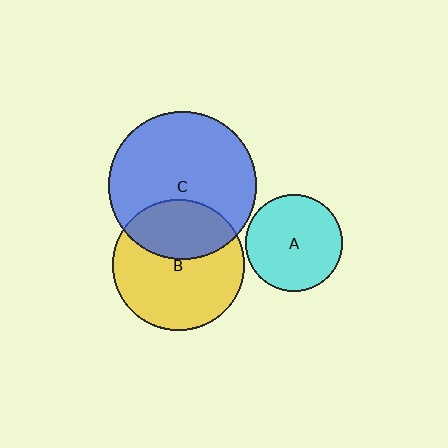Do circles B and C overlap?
Yes.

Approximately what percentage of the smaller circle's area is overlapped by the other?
Approximately 35%.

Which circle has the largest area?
Circle C (blue).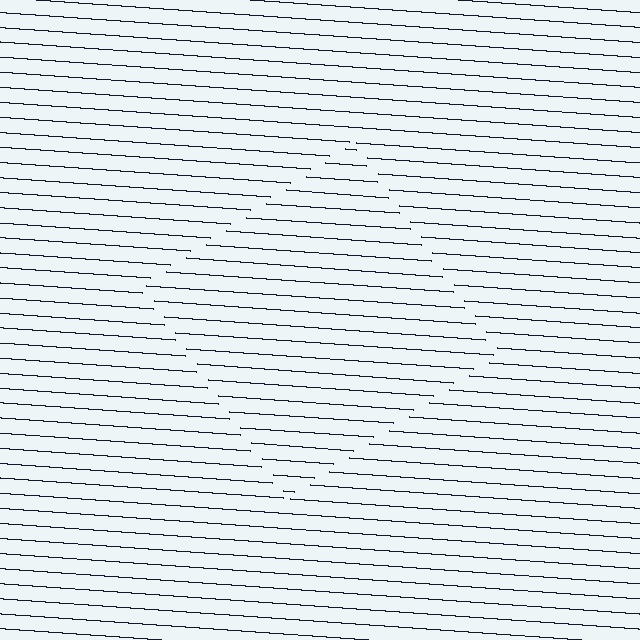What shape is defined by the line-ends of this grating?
An illusory square. The interior of the shape contains the same grating, shifted by half a period — the contour is defined by the phase discontinuity where line-ends from the inner and outer gratings abut.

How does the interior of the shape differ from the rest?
The interior of the shape contains the same grating, shifted by half a period — the contour is defined by the phase discontinuity where line-ends from the inner and outer gratings abut.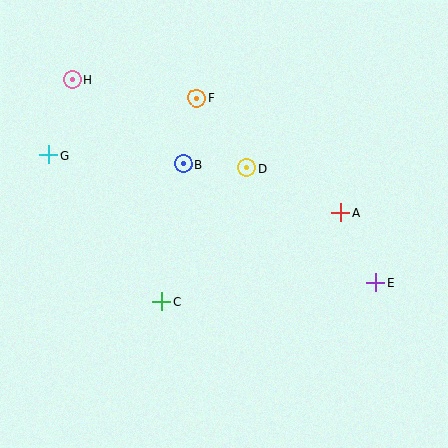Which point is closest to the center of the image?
Point D at (247, 168) is closest to the center.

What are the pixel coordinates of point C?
Point C is at (162, 302).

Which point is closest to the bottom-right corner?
Point E is closest to the bottom-right corner.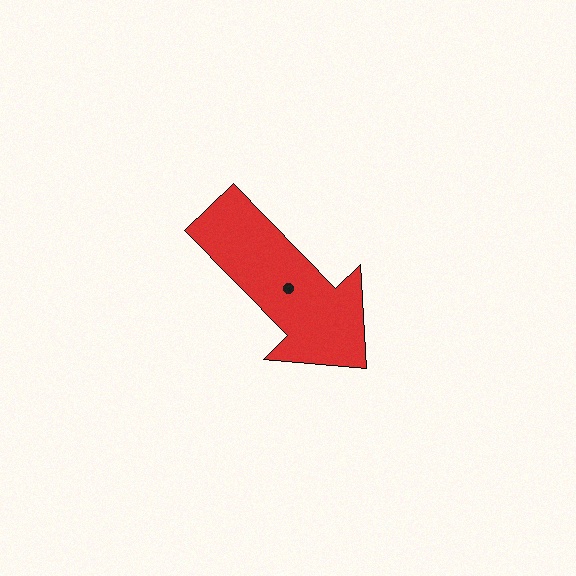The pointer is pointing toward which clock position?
Roughly 5 o'clock.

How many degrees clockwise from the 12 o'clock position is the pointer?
Approximately 136 degrees.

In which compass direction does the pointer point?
Southeast.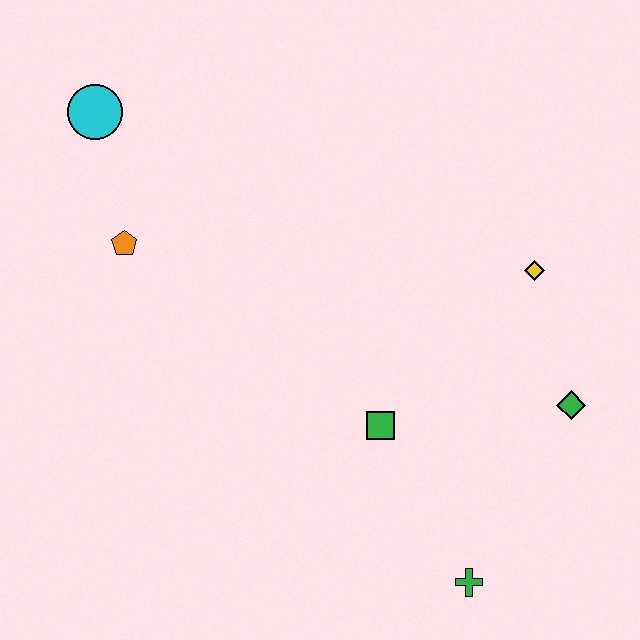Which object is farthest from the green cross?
The cyan circle is farthest from the green cross.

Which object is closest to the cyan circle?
The orange pentagon is closest to the cyan circle.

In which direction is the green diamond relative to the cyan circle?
The green diamond is to the right of the cyan circle.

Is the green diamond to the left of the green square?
No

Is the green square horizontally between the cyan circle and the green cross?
Yes